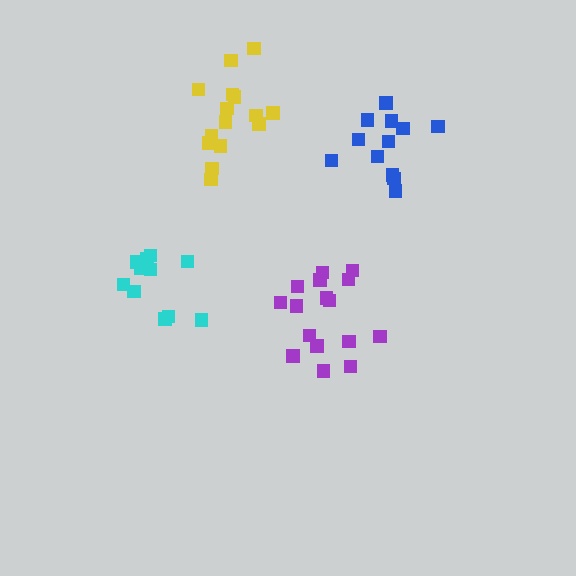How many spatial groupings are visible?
There are 4 spatial groupings.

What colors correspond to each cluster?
The clusters are colored: purple, cyan, yellow, blue.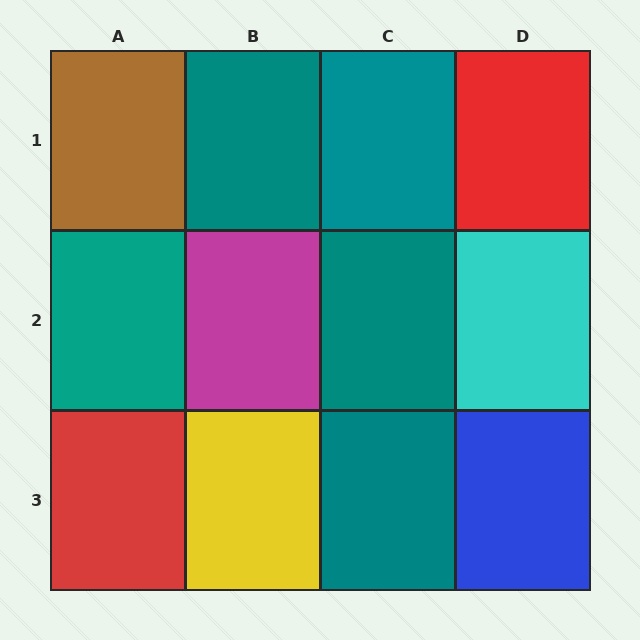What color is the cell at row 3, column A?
Red.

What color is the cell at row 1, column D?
Red.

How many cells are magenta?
1 cell is magenta.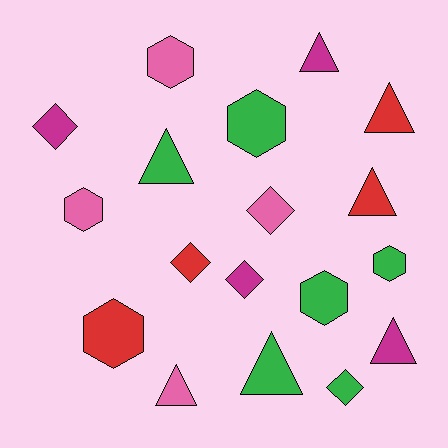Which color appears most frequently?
Green, with 6 objects.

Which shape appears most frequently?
Triangle, with 7 objects.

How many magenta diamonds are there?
There are 2 magenta diamonds.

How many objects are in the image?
There are 18 objects.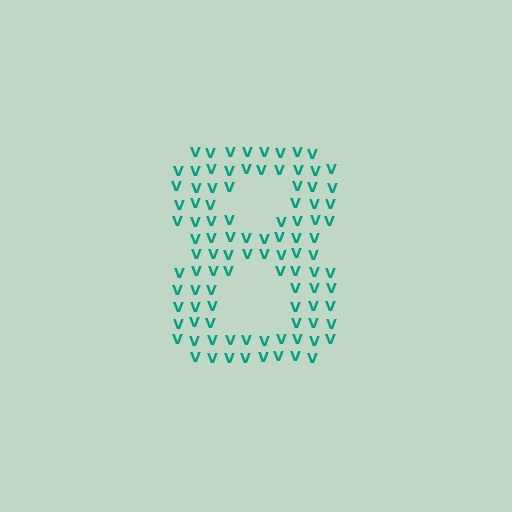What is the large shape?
The large shape is the digit 8.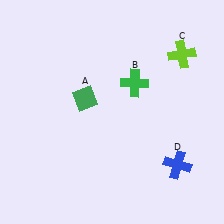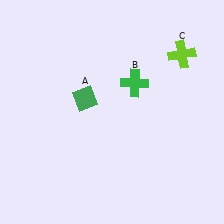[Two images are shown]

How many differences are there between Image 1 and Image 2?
There is 1 difference between the two images.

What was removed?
The blue cross (D) was removed in Image 2.